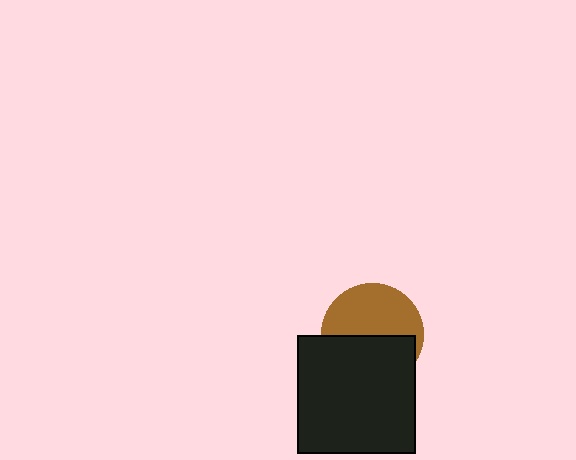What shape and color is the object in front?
The object in front is a black square.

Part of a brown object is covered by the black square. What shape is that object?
It is a circle.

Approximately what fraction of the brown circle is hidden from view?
Roughly 47% of the brown circle is hidden behind the black square.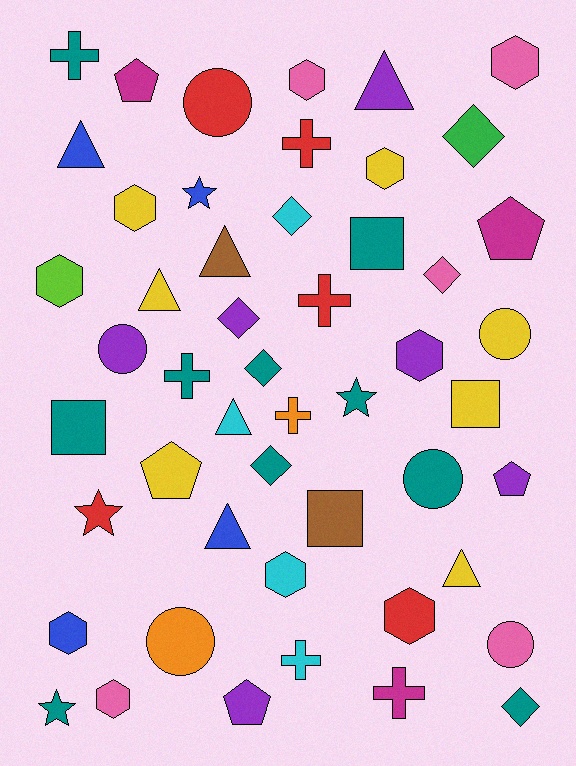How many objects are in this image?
There are 50 objects.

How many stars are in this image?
There are 4 stars.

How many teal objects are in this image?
There are 10 teal objects.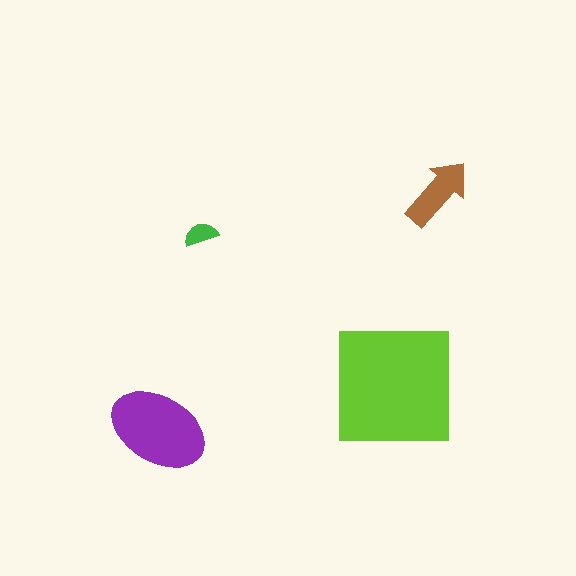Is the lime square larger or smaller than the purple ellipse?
Larger.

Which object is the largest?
The lime square.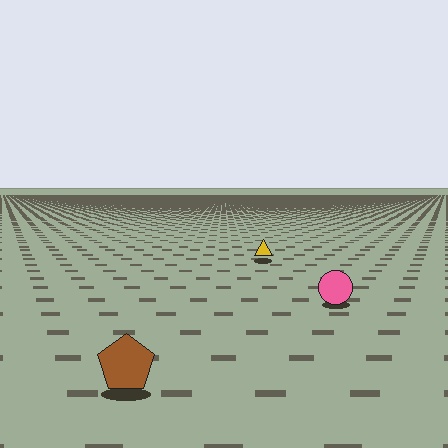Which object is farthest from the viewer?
The yellow triangle is farthest from the viewer. It appears smaller and the ground texture around it is denser.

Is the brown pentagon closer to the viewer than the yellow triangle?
Yes. The brown pentagon is closer — you can tell from the texture gradient: the ground texture is coarser near it.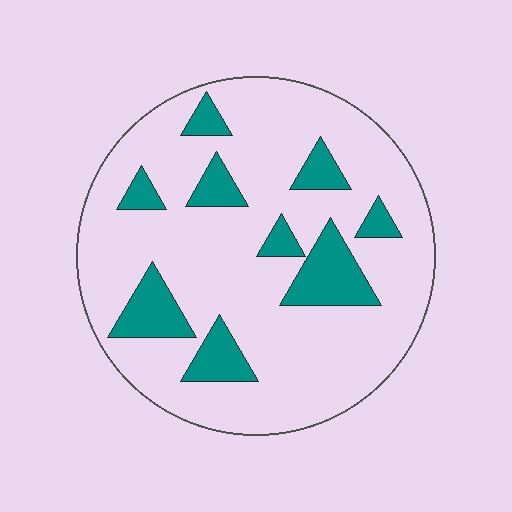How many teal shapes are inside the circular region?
9.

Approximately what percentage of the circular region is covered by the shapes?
Approximately 20%.